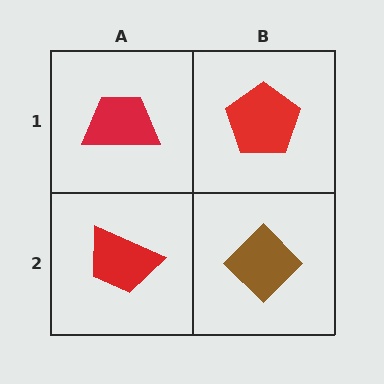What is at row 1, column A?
A red trapezoid.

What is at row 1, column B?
A red pentagon.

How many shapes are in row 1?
2 shapes.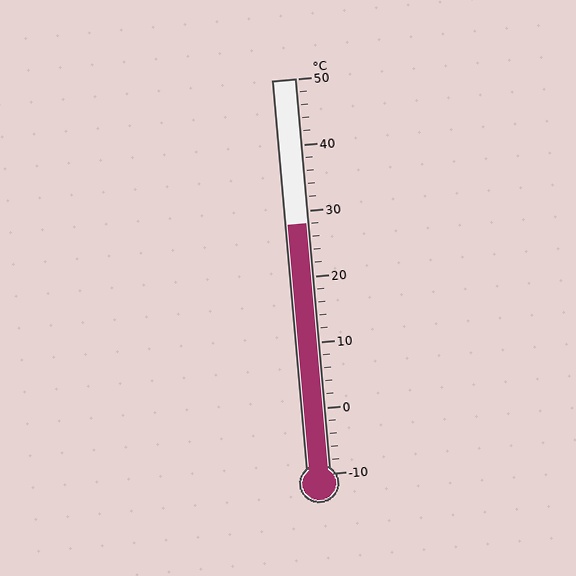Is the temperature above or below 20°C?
The temperature is above 20°C.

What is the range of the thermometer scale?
The thermometer scale ranges from -10°C to 50°C.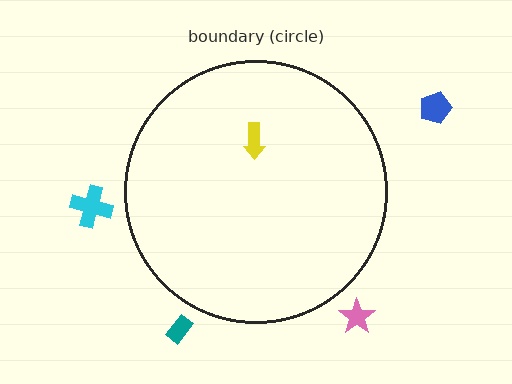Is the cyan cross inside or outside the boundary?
Outside.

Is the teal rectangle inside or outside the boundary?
Outside.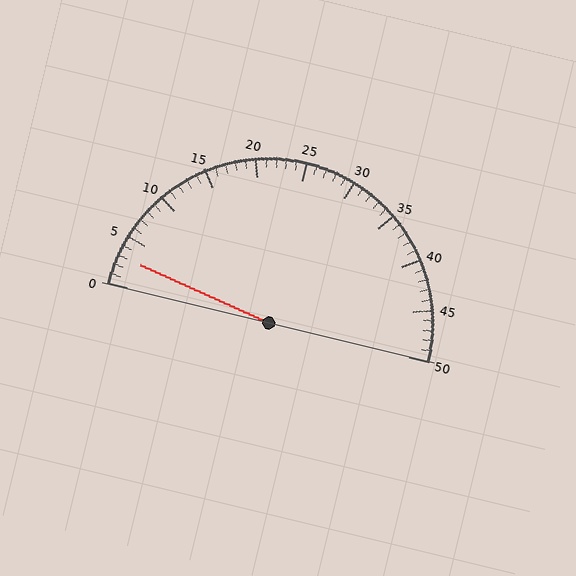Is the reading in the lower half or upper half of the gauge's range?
The reading is in the lower half of the range (0 to 50).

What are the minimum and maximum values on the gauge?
The gauge ranges from 0 to 50.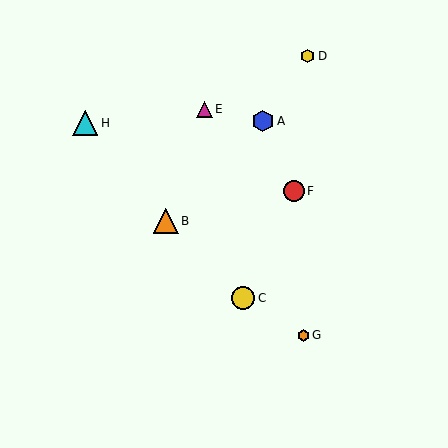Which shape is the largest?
The cyan triangle (labeled H) is the largest.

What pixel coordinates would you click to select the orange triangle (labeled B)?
Click at (166, 221) to select the orange triangle B.